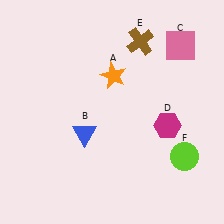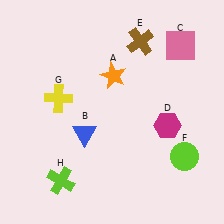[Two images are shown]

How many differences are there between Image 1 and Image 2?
There are 2 differences between the two images.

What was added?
A yellow cross (G), a lime cross (H) were added in Image 2.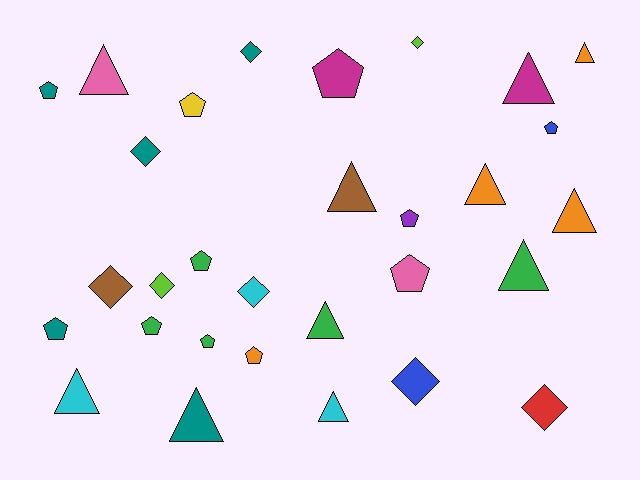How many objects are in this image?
There are 30 objects.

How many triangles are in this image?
There are 11 triangles.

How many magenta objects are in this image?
There are 2 magenta objects.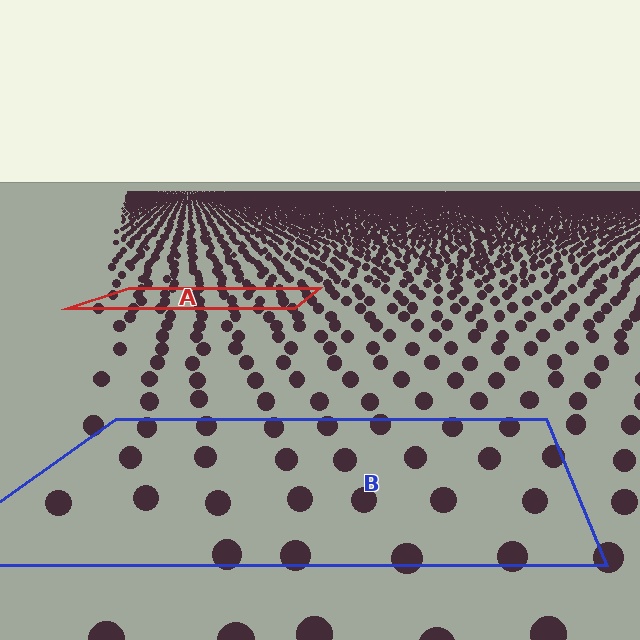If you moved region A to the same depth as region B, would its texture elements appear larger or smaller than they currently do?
They would appear larger. At a closer depth, the same texture elements are projected at a bigger on-screen size.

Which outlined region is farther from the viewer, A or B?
Region A is farther from the viewer — the texture elements inside it appear smaller and more densely packed.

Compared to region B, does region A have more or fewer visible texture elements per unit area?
Region A has more texture elements per unit area — they are packed more densely because it is farther away.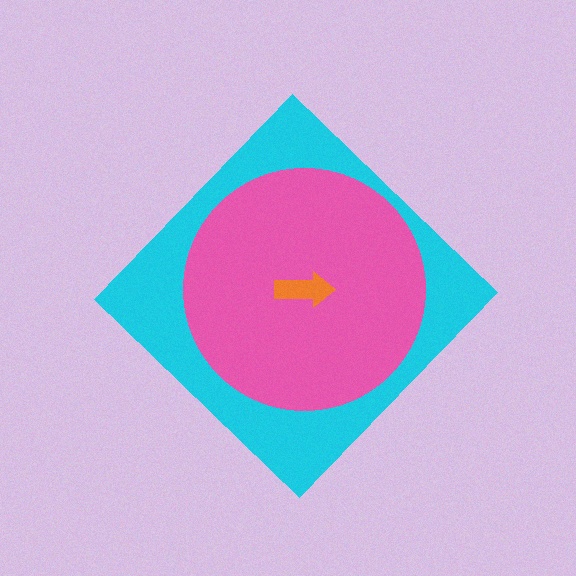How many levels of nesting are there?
3.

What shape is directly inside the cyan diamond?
The pink circle.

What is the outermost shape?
The cyan diamond.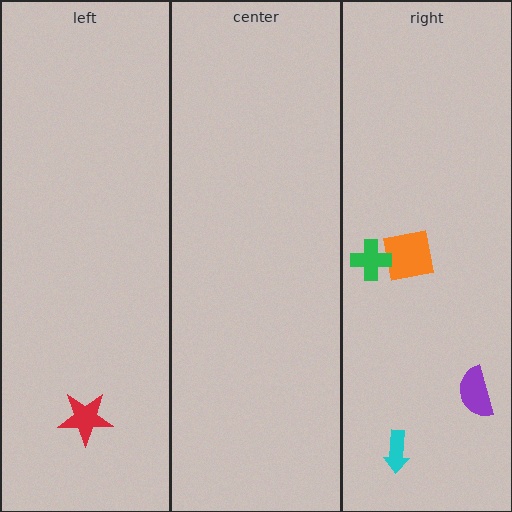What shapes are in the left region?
The red star.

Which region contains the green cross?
The right region.